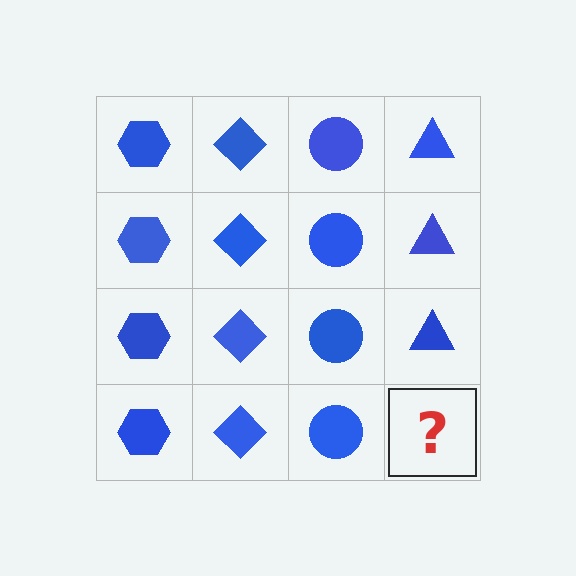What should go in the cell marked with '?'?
The missing cell should contain a blue triangle.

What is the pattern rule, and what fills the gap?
The rule is that each column has a consistent shape. The gap should be filled with a blue triangle.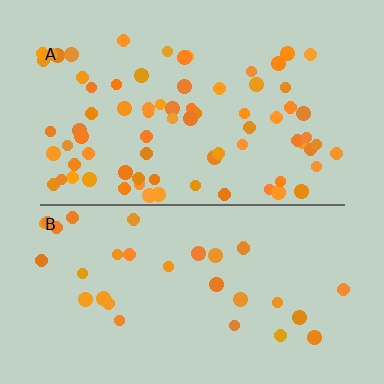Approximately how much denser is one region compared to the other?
Approximately 2.3× — region A over region B.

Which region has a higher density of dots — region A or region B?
A (the top).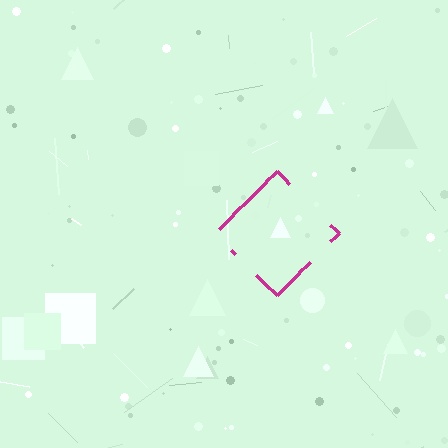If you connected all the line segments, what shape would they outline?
They would outline a diamond.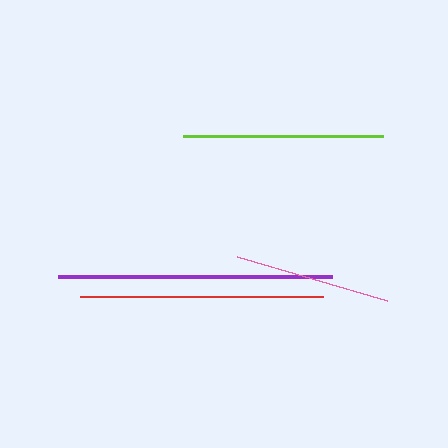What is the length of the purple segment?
The purple segment is approximately 274 pixels long.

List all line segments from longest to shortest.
From longest to shortest: purple, red, lime, pink.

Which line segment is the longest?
The purple line is the longest at approximately 274 pixels.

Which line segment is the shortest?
The pink line is the shortest at approximately 157 pixels.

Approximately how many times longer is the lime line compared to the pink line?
The lime line is approximately 1.3 times the length of the pink line.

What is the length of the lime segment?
The lime segment is approximately 200 pixels long.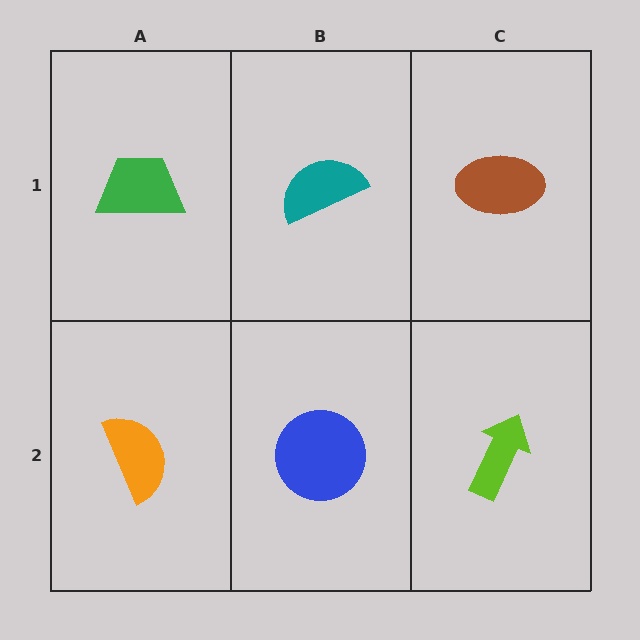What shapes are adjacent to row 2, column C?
A brown ellipse (row 1, column C), a blue circle (row 2, column B).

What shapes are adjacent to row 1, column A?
An orange semicircle (row 2, column A), a teal semicircle (row 1, column B).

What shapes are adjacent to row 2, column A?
A green trapezoid (row 1, column A), a blue circle (row 2, column B).